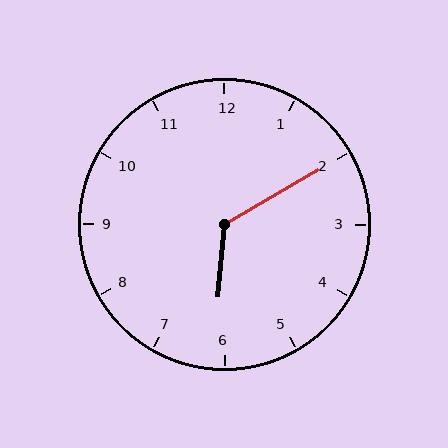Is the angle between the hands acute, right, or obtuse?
It is obtuse.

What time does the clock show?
6:10.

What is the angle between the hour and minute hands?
Approximately 125 degrees.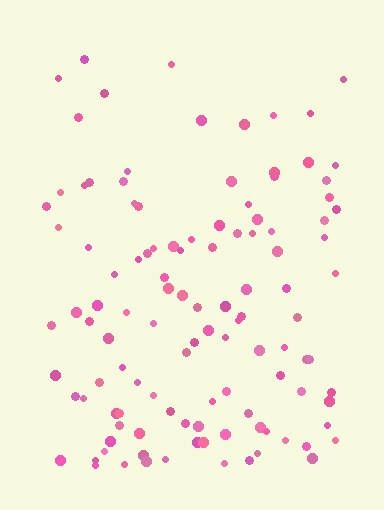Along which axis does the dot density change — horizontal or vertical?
Vertical.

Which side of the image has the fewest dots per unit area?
The top.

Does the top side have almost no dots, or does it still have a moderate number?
Still a moderate number, just noticeably fewer than the bottom.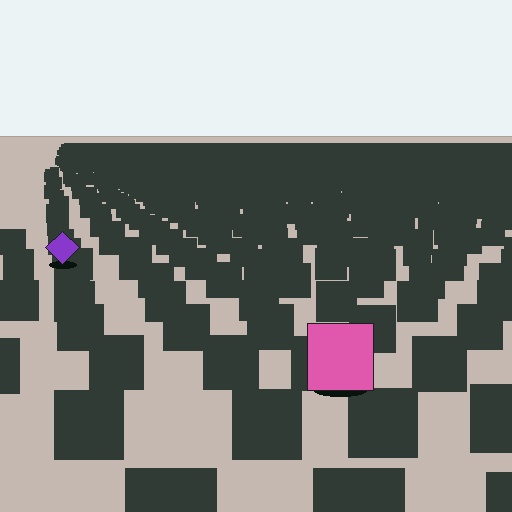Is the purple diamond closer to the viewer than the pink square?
No. The pink square is closer — you can tell from the texture gradient: the ground texture is coarser near it.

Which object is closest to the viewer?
The pink square is closest. The texture marks near it are larger and more spread out.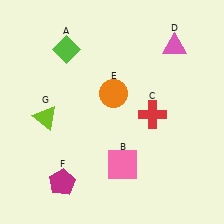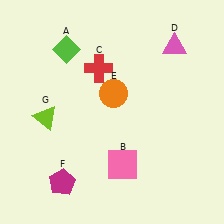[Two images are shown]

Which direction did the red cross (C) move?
The red cross (C) moved left.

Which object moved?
The red cross (C) moved left.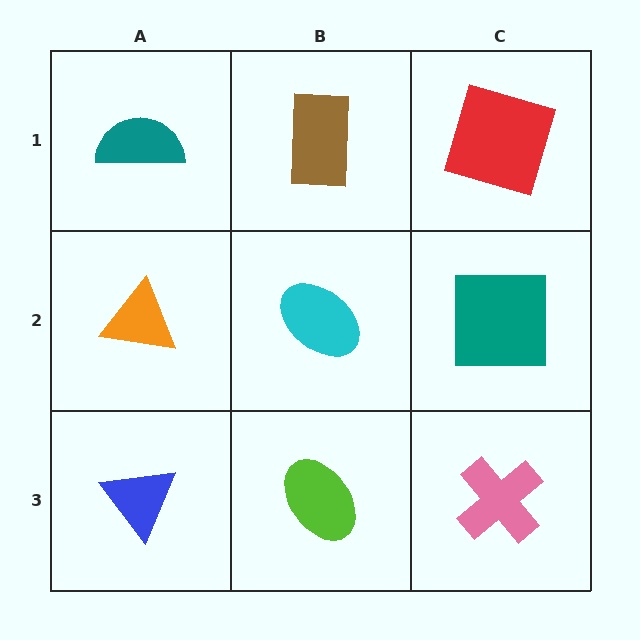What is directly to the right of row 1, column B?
A red square.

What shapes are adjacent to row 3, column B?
A cyan ellipse (row 2, column B), a blue triangle (row 3, column A), a pink cross (row 3, column C).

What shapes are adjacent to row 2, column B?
A brown rectangle (row 1, column B), a lime ellipse (row 3, column B), an orange triangle (row 2, column A), a teal square (row 2, column C).